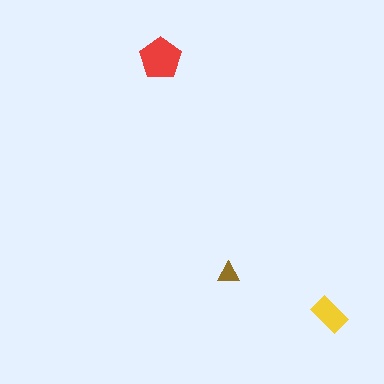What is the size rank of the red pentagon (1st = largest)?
1st.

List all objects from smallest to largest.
The brown triangle, the yellow rectangle, the red pentagon.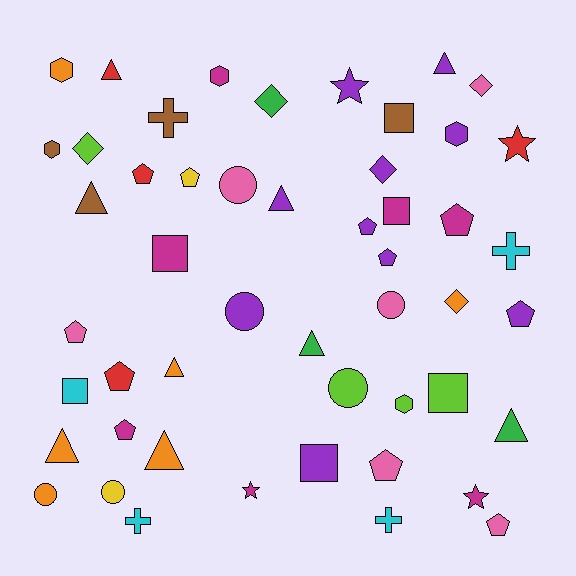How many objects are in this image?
There are 50 objects.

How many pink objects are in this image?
There are 6 pink objects.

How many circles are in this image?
There are 6 circles.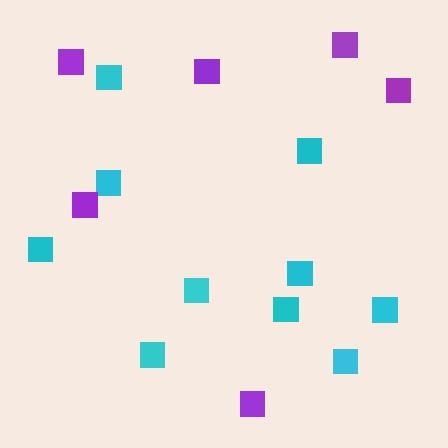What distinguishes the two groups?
There are 2 groups: one group of cyan squares (10) and one group of purple squares (6).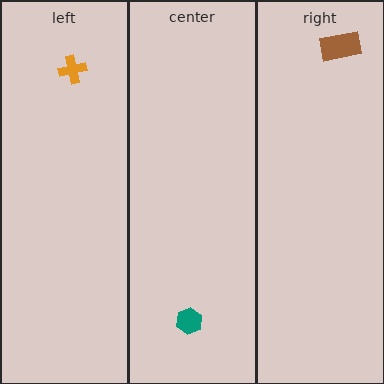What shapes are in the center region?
The teal hexagon.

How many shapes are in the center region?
1.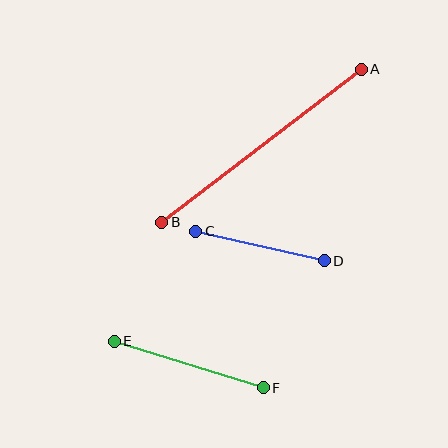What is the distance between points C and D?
The distance is approximately 132 pixels.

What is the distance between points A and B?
The distance is approximately 251 pixels.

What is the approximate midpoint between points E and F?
The midpoint is at approximately (189, 365) pixels.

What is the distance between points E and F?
The distance is approximately 156 pixels.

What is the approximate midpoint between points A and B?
The midpoint is at approximately (261, 146) pixels.